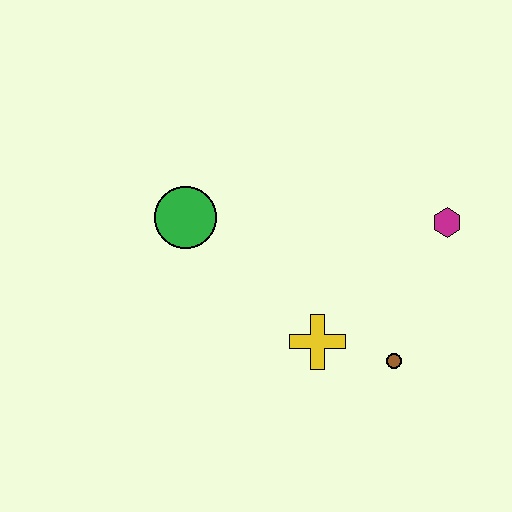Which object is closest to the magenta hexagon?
The brown circle is closest to the magenta hexagon.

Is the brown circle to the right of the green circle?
Yes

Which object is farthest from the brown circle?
The green circle is farthest from the brown circle.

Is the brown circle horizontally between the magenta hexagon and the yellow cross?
Yes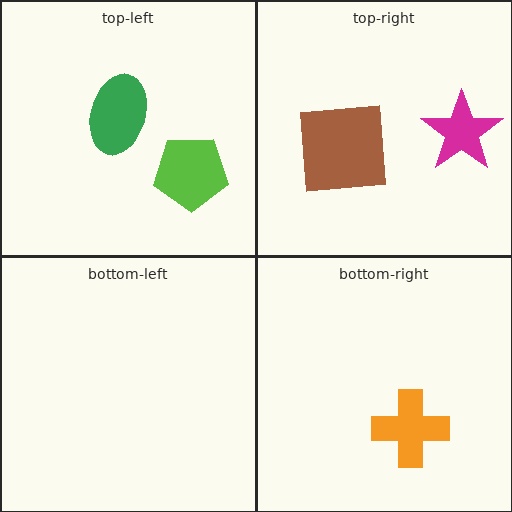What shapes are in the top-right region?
The magenta star, the brown square.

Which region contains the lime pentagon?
The top-left region.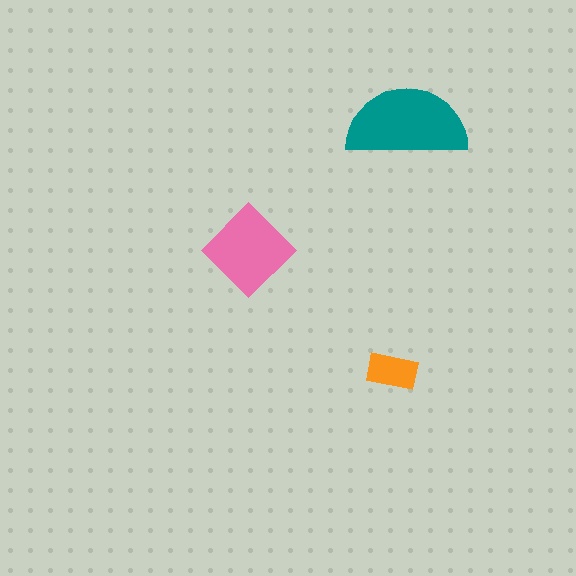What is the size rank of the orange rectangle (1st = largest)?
3rd.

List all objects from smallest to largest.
The orange rectangle, the pink diamond, the teal semicircle.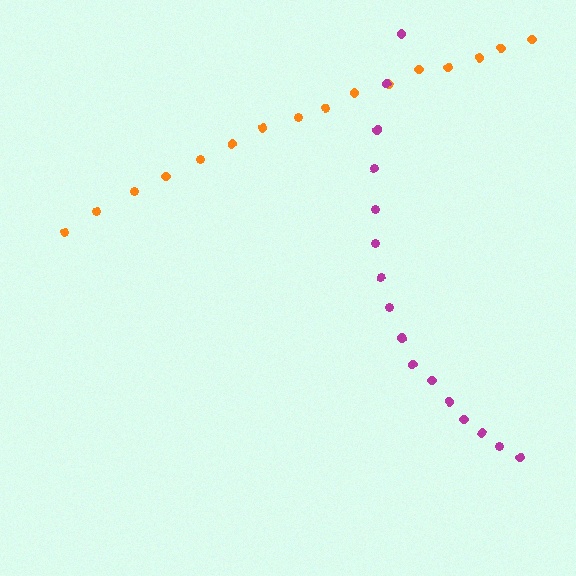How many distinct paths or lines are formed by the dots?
There are 2 distinct paths.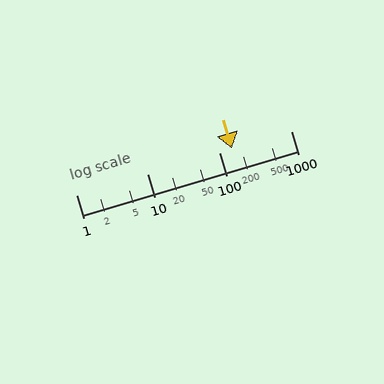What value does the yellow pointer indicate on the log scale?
The pointer indicates approximately 150.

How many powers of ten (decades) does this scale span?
The scale spans 3 decades, from 1 to 1000.